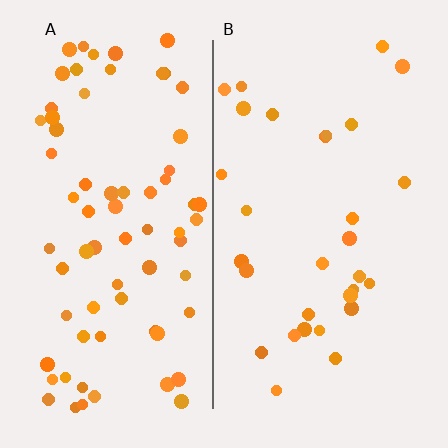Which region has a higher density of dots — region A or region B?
A (the left).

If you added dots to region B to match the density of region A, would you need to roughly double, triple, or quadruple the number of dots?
Approximately double.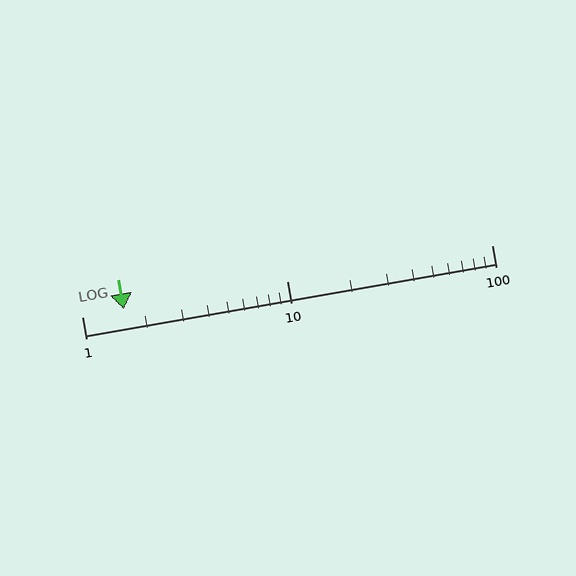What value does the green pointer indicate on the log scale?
The pointer indicates approximately 1.6.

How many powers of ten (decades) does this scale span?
The scale spans 2 decades, from 1 to 100.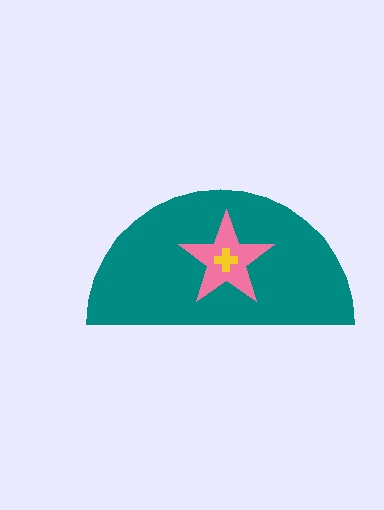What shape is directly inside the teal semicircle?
The pink star.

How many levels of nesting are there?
3.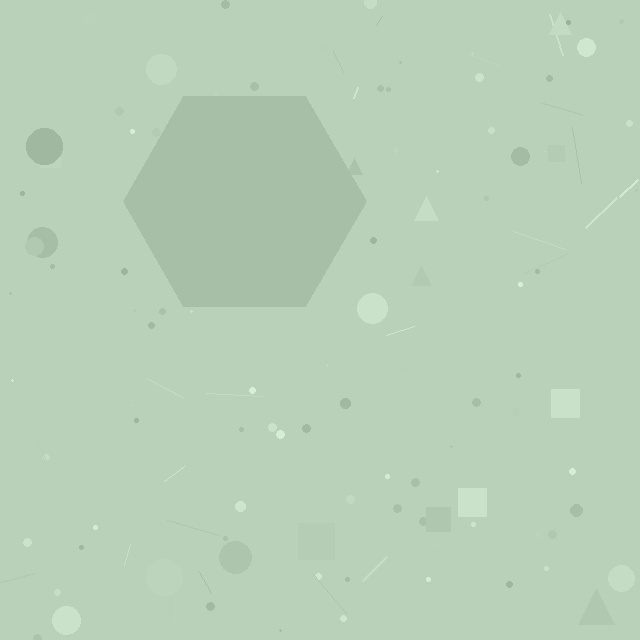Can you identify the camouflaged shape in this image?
The camouflaged shape is a hexagon.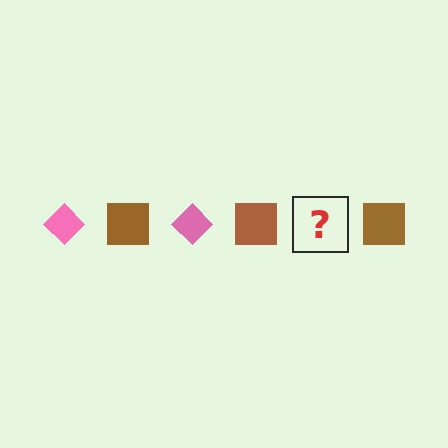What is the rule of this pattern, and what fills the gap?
The rule is that the pattern alternates between pink diamond and brown square. The gap should be filled with a pink diamond.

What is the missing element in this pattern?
The missing element is a pink diamond.